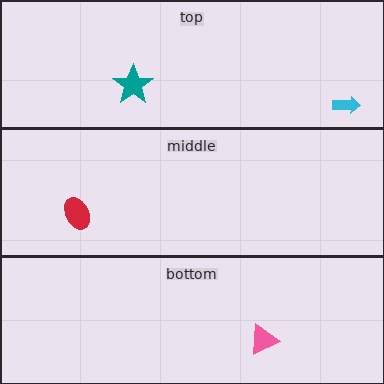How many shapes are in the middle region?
1.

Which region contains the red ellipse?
The middle region.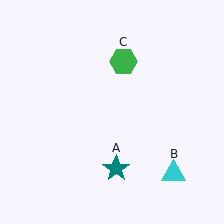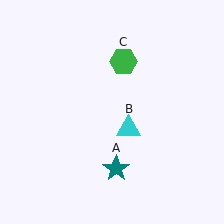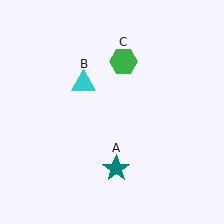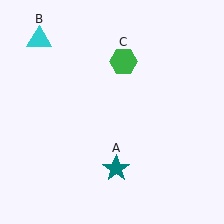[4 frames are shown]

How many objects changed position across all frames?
1 object changed position: cyan triangle (object B).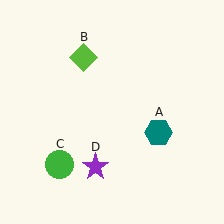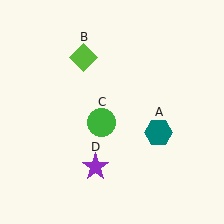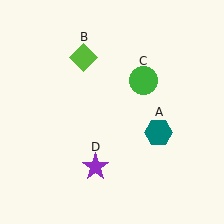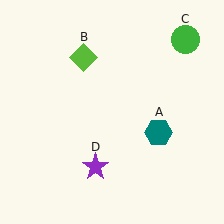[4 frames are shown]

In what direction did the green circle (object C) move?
The green circle (object C) moved up and to the right.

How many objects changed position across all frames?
1 object changed position: green circle (object C).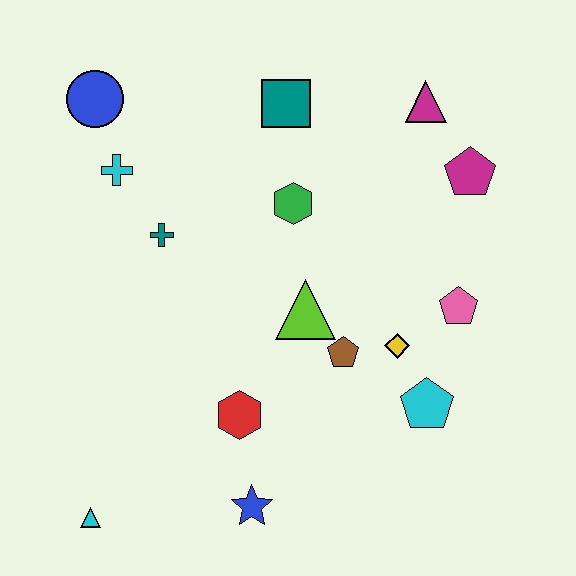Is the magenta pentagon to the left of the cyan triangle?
No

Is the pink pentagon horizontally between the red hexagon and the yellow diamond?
No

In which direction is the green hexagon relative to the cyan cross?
The green hexagon is to the right of the cyan cross.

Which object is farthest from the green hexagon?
The cyan triangle is farthest from the green hexagon.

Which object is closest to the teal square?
The green hexagon is closest to the teal square.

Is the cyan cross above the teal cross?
Yes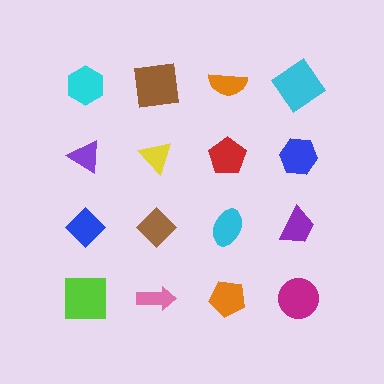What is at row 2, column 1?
A purple triangle.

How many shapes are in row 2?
4 shapes.